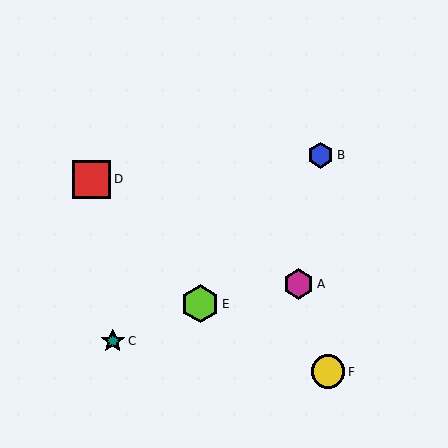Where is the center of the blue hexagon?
The center of the blue hexagon is at (321, 155).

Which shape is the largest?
The red square (labeled D) is the largest.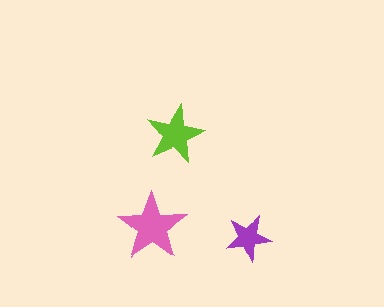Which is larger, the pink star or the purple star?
The pink one.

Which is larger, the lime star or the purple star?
The lime one.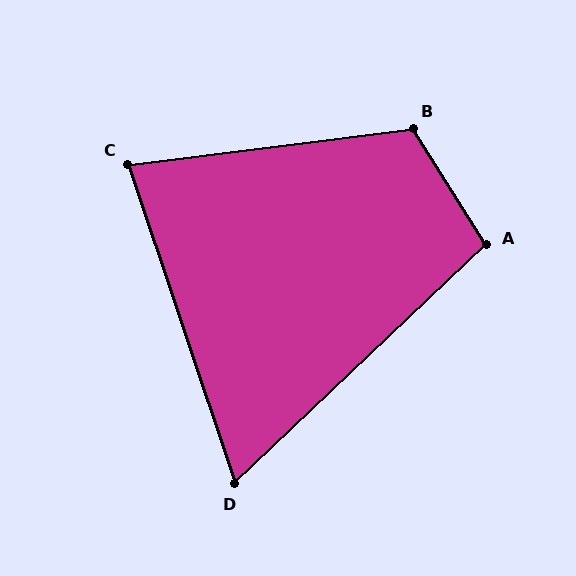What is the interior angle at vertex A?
Approximately 101 degrees (obtuse).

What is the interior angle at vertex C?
Approximately 79 degrees (acute).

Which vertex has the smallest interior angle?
D, at approximately 65 degrees.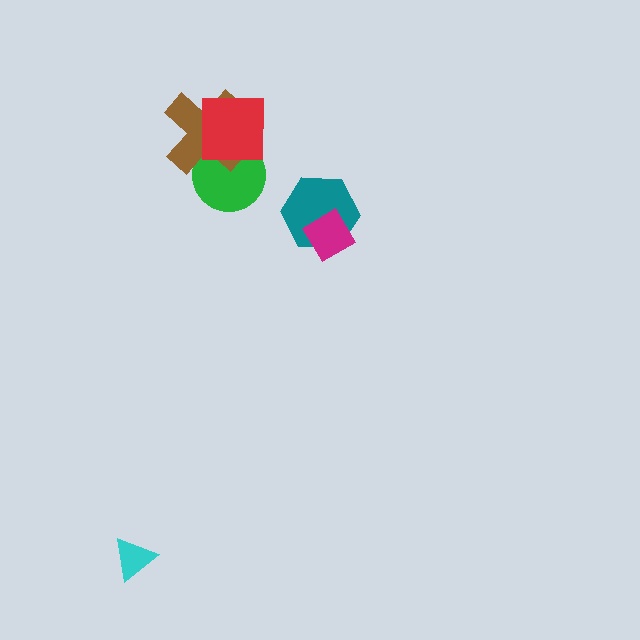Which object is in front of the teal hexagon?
The magenta diamond is in front of the teal hexagon.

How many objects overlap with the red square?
2 objects overlap with the red square.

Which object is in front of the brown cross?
The red square is in front of the brown cross.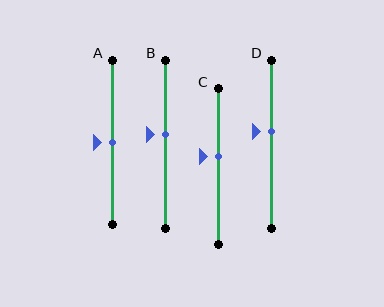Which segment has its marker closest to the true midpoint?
Segment A has its marker closest to the true midpoint.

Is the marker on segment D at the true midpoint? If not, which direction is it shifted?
No, the marker on segment D is shifted upward by about 7% of the segment length.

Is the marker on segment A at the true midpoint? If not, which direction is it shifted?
Yes, the marker on segment A is at the true midpoint.